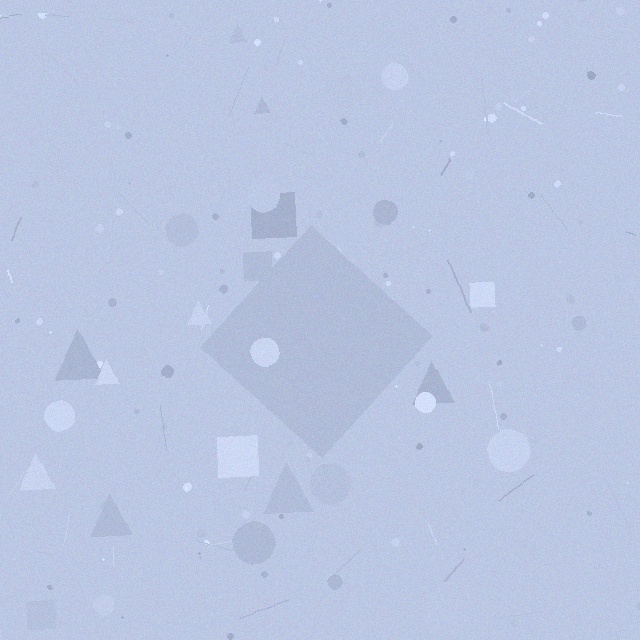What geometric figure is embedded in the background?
A diamond is embedded in the background.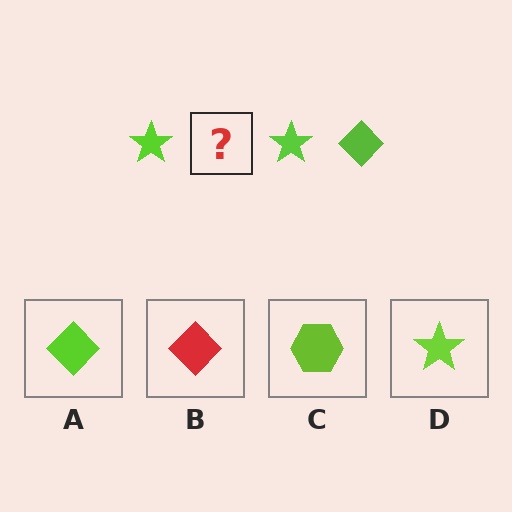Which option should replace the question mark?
Option A.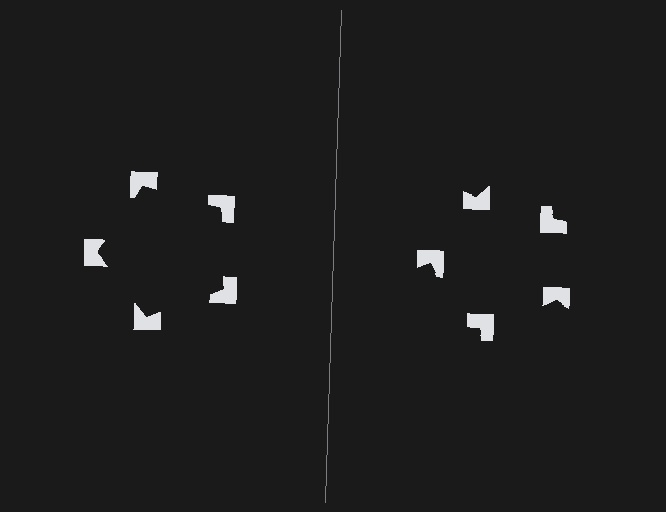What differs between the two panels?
The notched squares are positioned identically on both sides; only the wedge orientations differ. On the left they align to a pentagon; on the right they are misaligned.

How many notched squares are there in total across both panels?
10 — 5 on each side.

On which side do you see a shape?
An illusory pentagon appears on the left side. On the right side the wedge cuts are rotated, so no coherent shape forms.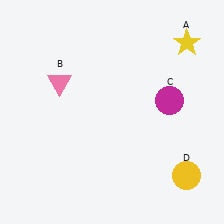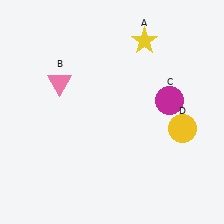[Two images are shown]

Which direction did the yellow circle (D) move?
The yellow circle (D) moved up.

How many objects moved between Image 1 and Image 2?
2 objects moved between the two images.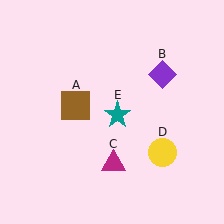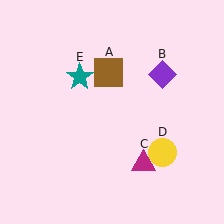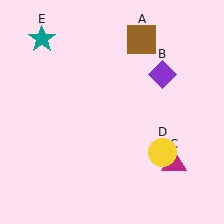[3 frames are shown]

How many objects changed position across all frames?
3 objects changed position: brown square (object A), magenta triangle (object C), teal star (object E).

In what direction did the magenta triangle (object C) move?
The magenta triangle (object C) moved right.